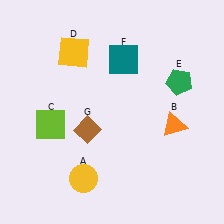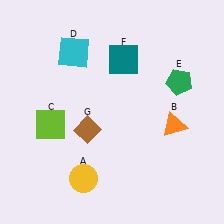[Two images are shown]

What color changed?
The square (D) changed from yellow in Image 1 to cyan in Image 2.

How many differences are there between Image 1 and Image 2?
There is 1 difference between the two images.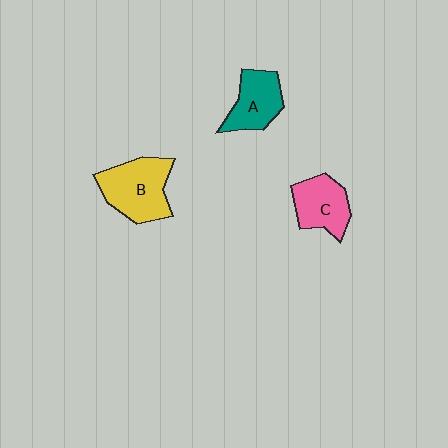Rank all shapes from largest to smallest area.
From largest to smallest: B (yellow), C (pink), A (teal).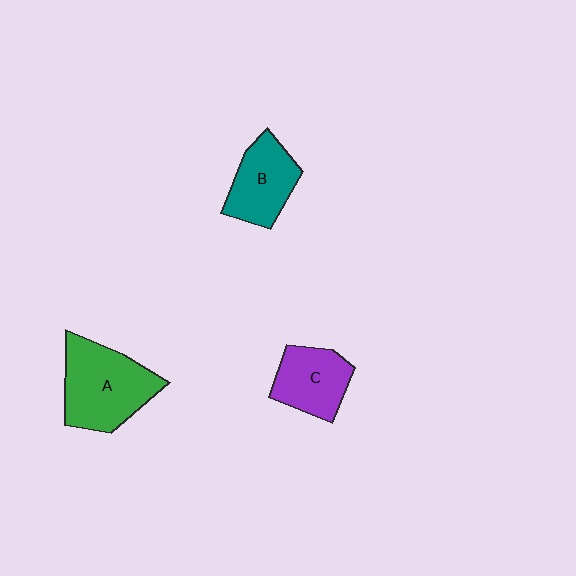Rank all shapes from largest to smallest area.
From largest to smallest: A (green), B (teal), C (purple).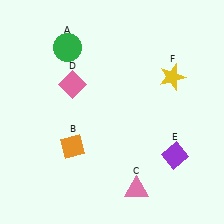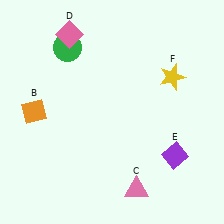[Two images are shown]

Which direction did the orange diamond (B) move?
The orange diamond (B) moved left.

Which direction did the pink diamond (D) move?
The pink diamond (D) moved up.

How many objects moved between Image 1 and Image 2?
2 objects moved between the two images.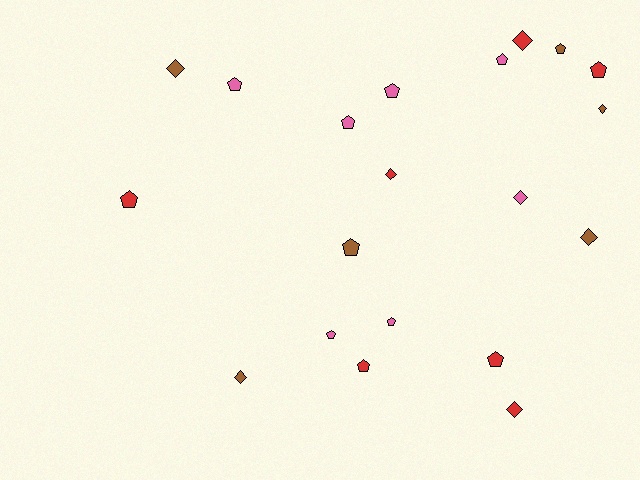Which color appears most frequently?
Pink, with 7 objects.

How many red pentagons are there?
There are 4 red pentagons.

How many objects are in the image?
There are 20 objects.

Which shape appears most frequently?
Pentagon, with 12 objects.